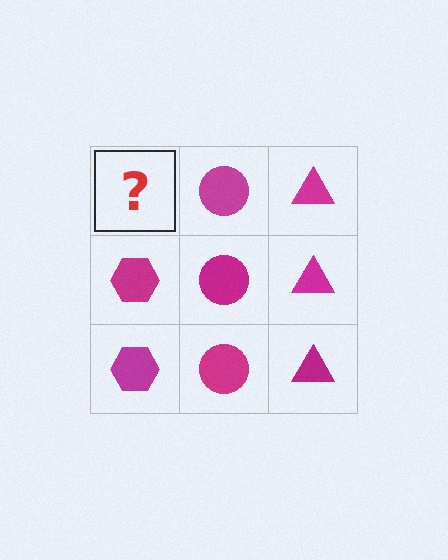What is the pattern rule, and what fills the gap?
The rule is that each column has a consistent shape. The gap should be filled with a magenta hexagon.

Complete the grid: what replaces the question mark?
The question mark should be replaced with a magenta hexagon.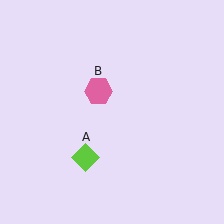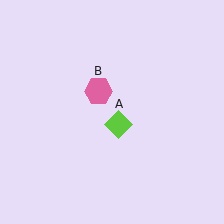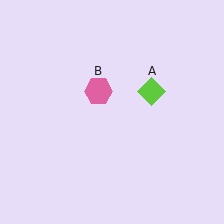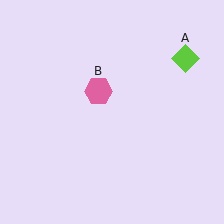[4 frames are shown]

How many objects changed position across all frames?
1 object changed position: lime diamond (object A).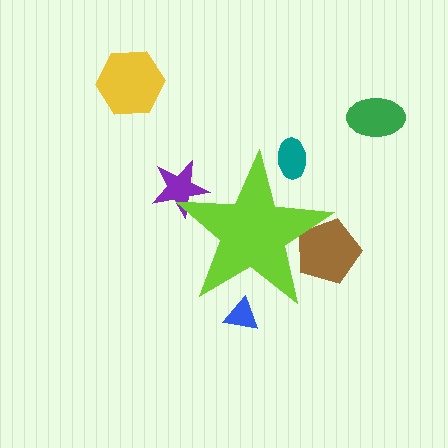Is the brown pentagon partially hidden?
Yes, the brown pentagon is partially hidden behind the lime star.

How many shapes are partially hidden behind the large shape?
4 shapes are partially hidden.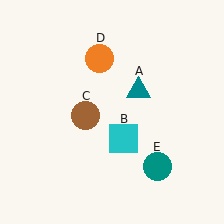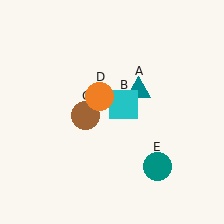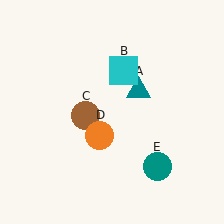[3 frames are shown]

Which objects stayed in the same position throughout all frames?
Teal triangle (object A) and brown circle (object C) and teal circle (object E) remained stationary.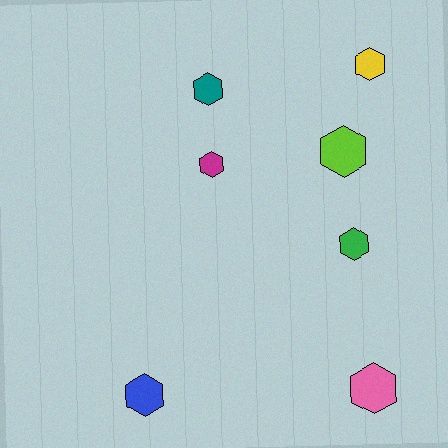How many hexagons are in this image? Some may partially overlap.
There are 7 hexagons.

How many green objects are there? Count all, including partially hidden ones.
There is 1 green object.